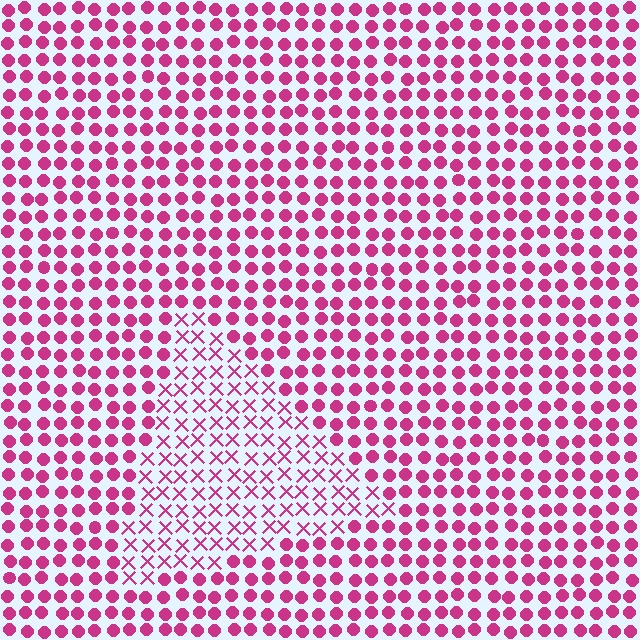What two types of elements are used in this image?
The image uses X marks inside the triangle region and circles outside it.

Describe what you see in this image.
The image is filled with small magenta elements arranged in a uniform grid. A triangle-shaped region contains X marks, while the surrounding area contains circles. The boundary is defined purely by the change in element shape.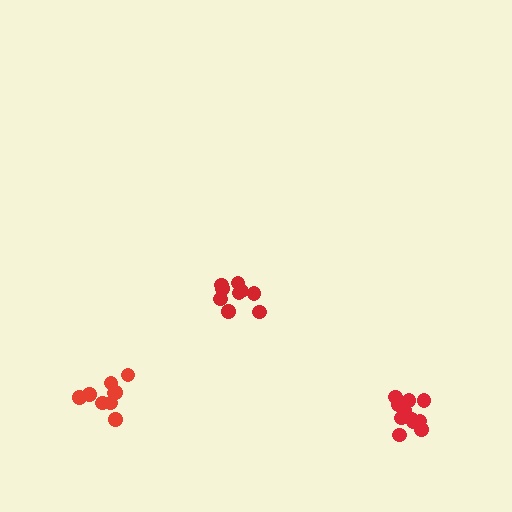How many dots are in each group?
Group 1: 12 dots, Group 2: 9 dots, Group 3: 9 dots (30 total).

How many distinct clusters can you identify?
There are 3 distinct clusters.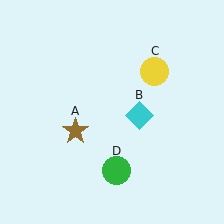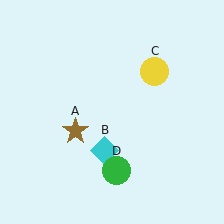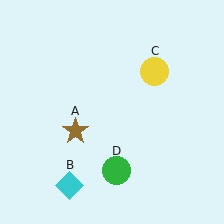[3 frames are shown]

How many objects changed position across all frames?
1 object changed position: cyan diamond (object B).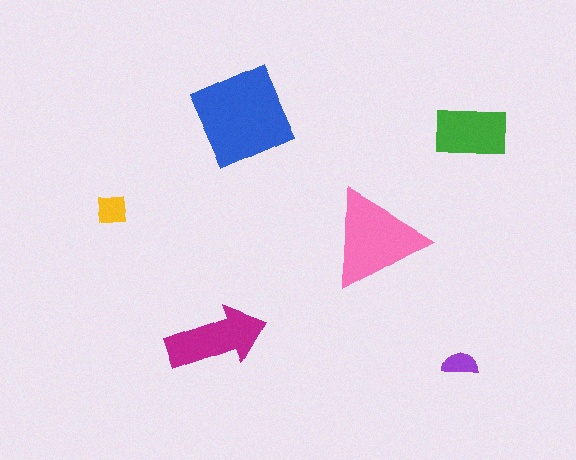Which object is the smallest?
The purple semicircle.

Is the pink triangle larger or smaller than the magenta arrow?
Larger.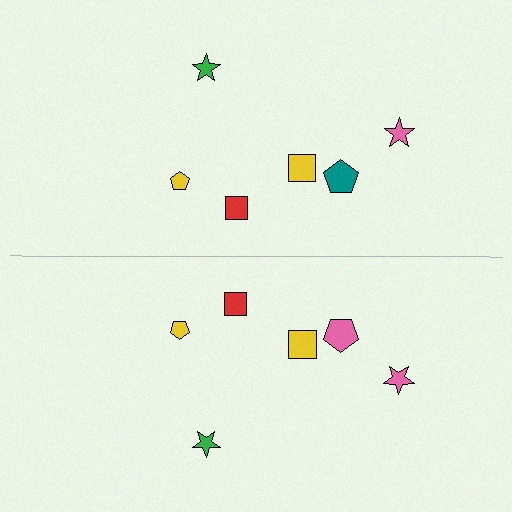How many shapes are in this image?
There are 12 shapes in this image.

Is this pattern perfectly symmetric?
No, the pattern is not perfectly symmetric. The pink pentagon on the bottom side breaks the symmetry — its mirror counterpart is teal.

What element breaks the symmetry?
The pink pentagon on the bottom side breaks the symmetry — its mirror counterpart is teal.